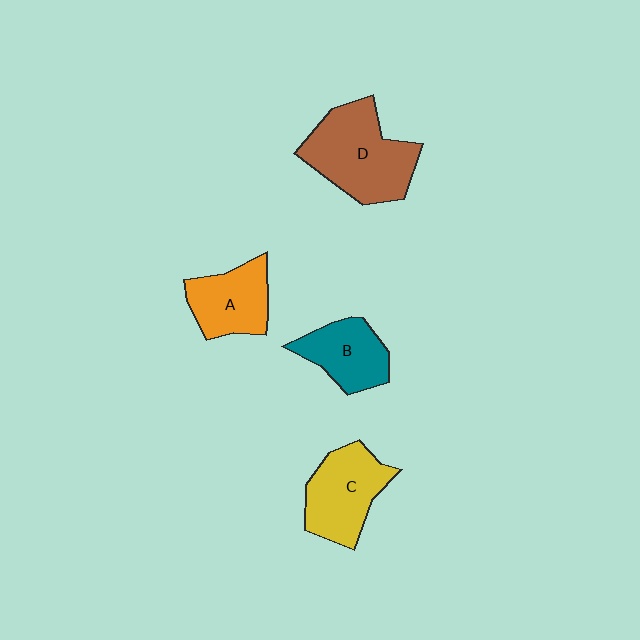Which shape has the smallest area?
Shape B (teal).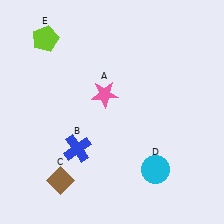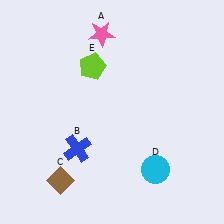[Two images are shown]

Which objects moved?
The objects that moved are: the pink star (A), the lime pentagon (E).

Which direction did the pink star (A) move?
The pink star (A) moved up.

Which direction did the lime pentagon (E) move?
The lime pentagon (E) moved right.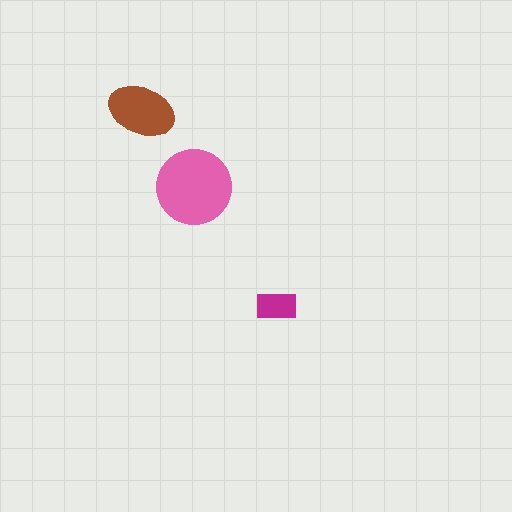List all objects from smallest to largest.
The magenta rectangle, the brown ellipse, the pink circle.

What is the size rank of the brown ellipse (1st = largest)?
2nd.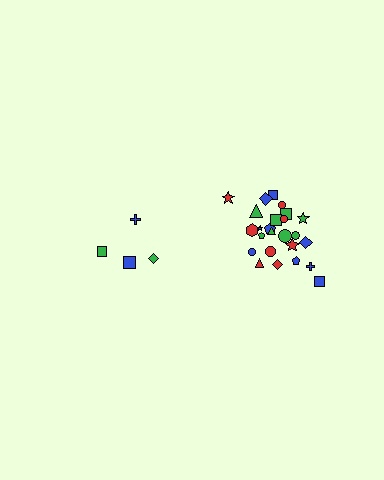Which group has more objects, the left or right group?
The right group.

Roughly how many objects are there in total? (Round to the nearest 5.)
Roughly 30 objects in total.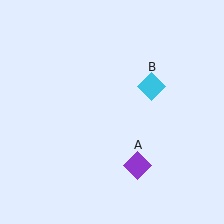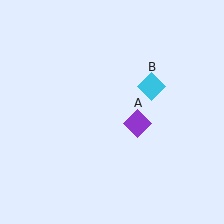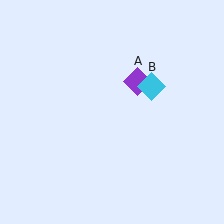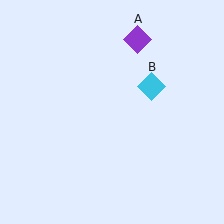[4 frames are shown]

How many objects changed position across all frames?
1 object changed position: purple diamond (object A).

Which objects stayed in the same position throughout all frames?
Cyan diamond (object B) remained stationary.